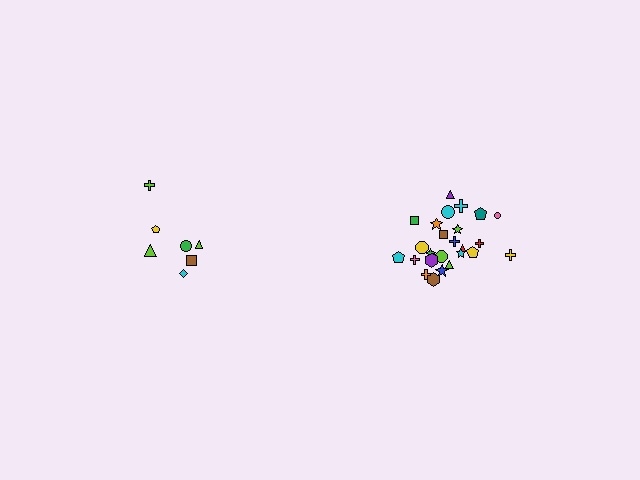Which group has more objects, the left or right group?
The right group.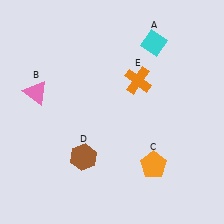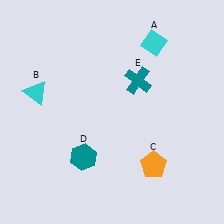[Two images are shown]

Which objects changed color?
B changed from pink to cyan. D changed from brown to teal. E changed from orange to teal.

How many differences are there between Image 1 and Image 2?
There are 3 differences between the two images.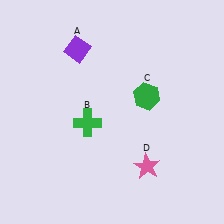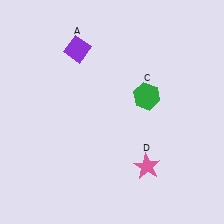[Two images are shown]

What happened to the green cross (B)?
The green cross (B) was removed in Image 2. It was in the bottom-left area of Image 1.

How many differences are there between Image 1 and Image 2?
There is 1 difference between the two images.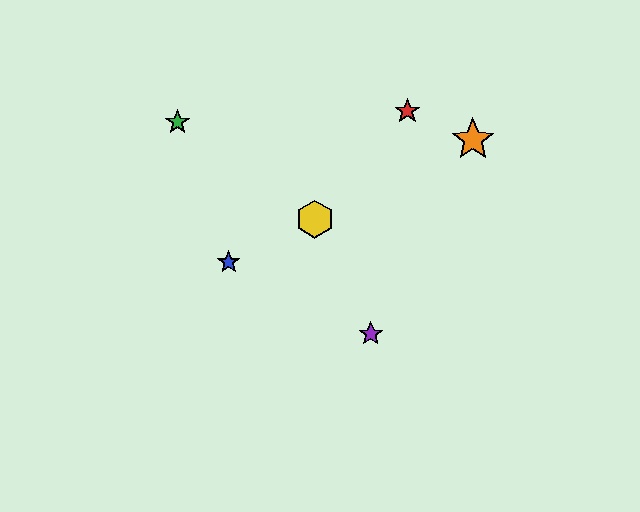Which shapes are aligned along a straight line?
The blue star, the yellow hexagon, the orange star are aligned along a straight line.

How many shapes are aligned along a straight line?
3 shapes (the blue star, the yellow hexagon, the orange star) are aligned along a straight line.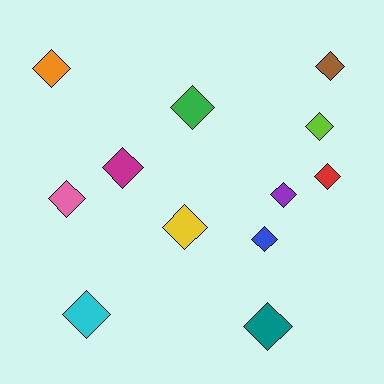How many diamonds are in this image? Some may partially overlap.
There are 12 diamonds.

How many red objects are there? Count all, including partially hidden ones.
There is 1 red object.